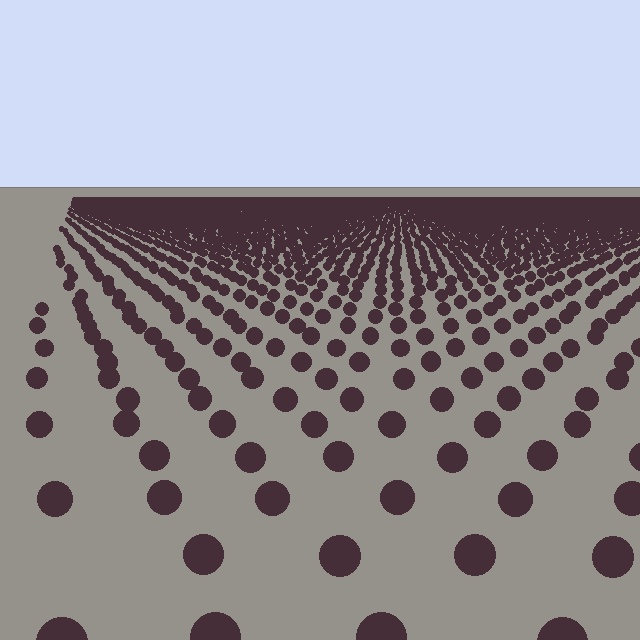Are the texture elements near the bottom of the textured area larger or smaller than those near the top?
Larger. Near the bottom, elements are closer to the viewer and appear at a bigger on-screen size.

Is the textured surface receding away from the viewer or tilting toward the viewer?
The surface is receding away from the viewer. Texture elements get smaller and denser toward the top.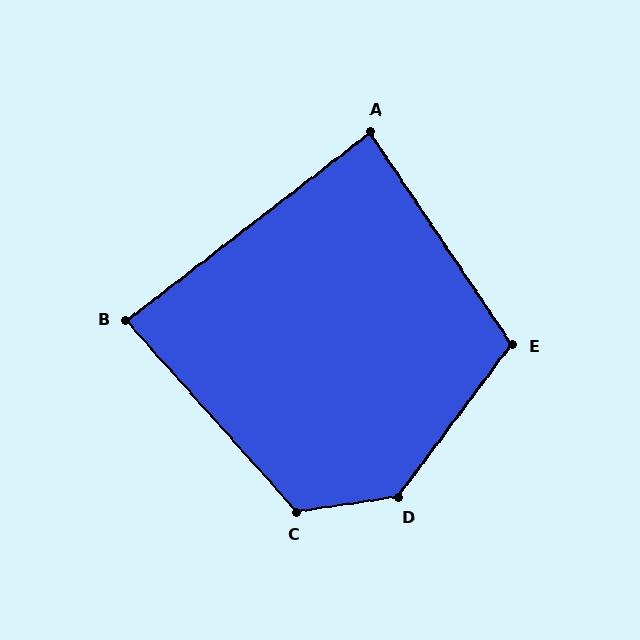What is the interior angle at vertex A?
Approximately 86 degrees (approximately right).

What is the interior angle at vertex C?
Approximately 123 degrees (obtuse).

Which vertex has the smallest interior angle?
B, at approximately 86 degrees.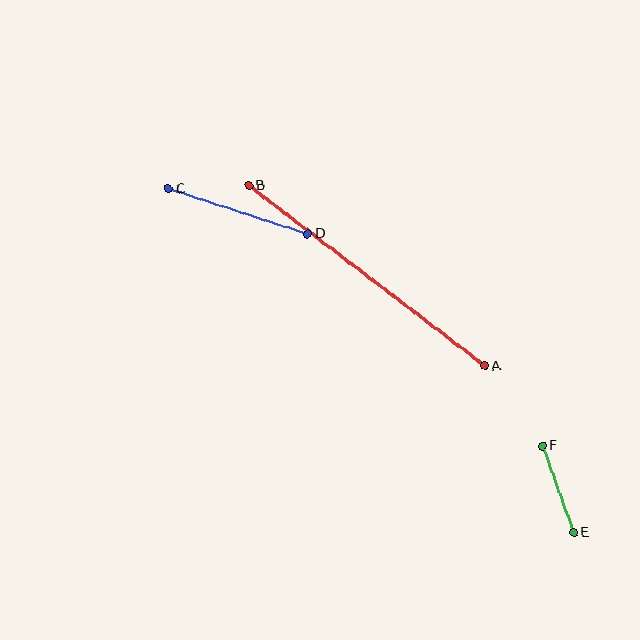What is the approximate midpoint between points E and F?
The midpoint is at approximately (558, 489) pixels.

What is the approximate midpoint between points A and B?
The midpoint is at approximately (367, 276) pixels.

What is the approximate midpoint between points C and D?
The midpoint is at approximately (238, 211) pixels.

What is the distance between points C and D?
The distance is approximately 146 pixels.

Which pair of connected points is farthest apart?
Points A and B are farthest apart.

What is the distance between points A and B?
The distance is approximately 297 pixels.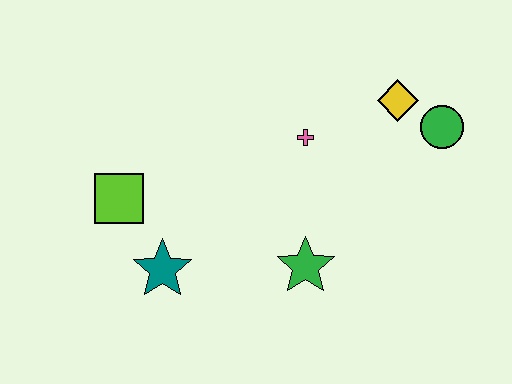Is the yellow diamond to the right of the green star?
Yes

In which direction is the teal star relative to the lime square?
The teal star is below the lime square.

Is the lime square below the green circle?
Yes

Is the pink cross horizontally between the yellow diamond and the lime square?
Yes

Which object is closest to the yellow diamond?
The green circle is closest to the yellow diamond.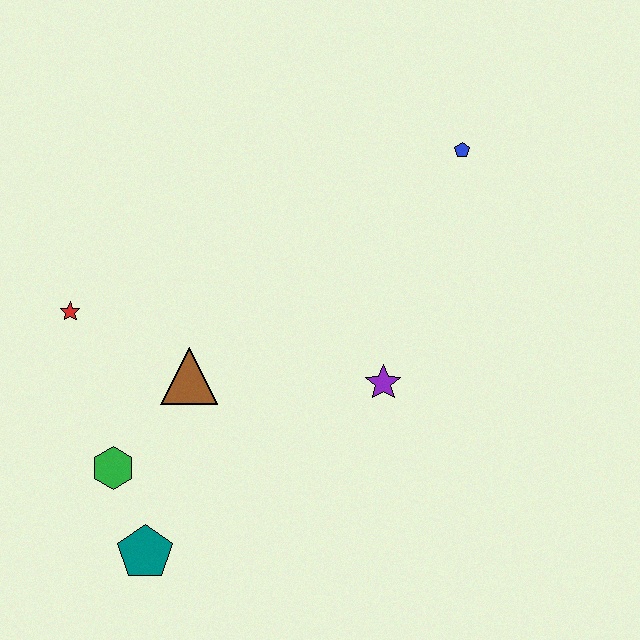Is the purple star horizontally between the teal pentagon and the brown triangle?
No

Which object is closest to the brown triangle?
The green hexagon is closest to the brown triangle.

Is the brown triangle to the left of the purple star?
Yes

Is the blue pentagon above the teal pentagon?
Yes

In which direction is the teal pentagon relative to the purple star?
The teal pentagon is to the left of the purple star.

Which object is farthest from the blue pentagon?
The teal pentagon is farthest from the blue pentagon.